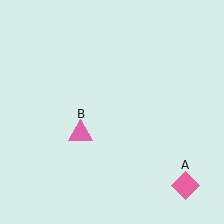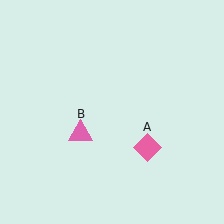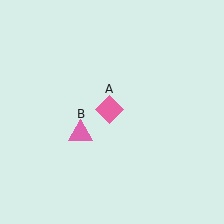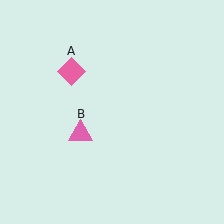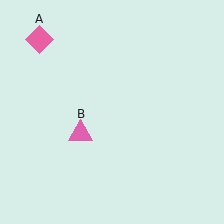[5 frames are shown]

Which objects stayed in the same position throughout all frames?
Pink triangle (object B) remained stationary.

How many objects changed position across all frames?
1 object changed position: pink diamond (object A).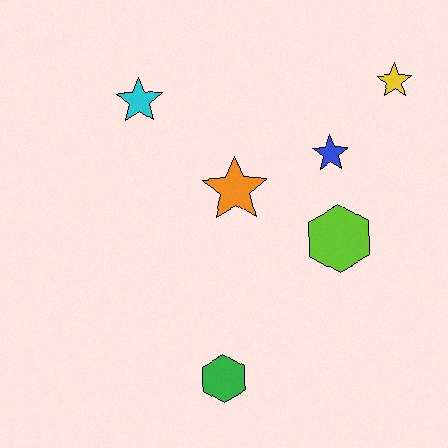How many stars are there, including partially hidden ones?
There are 4 stars.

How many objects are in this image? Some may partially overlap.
There are 6 objects.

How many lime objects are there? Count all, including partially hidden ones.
There is 1 lime object.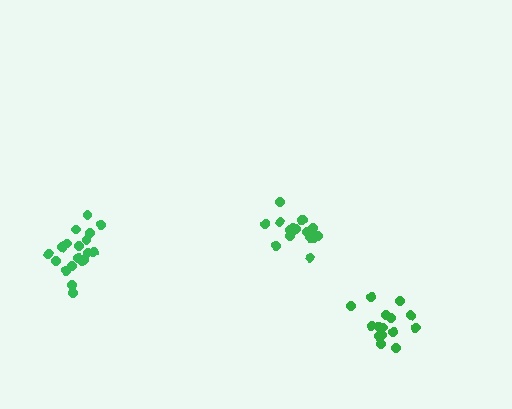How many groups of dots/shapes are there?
There are 3 groups.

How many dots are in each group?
Group 1: 15 dots, Group 2: 19 dots, Group 3: 17 dots (51 total).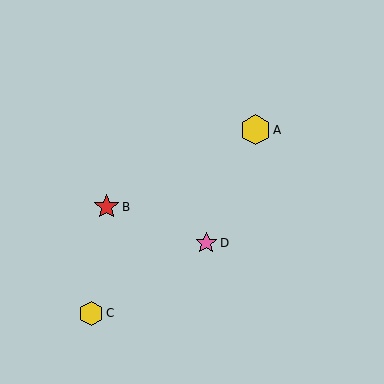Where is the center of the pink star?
The center of the pink star is at (206, 243).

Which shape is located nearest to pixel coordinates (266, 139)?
The yellow hexagon (labeled A) at (256, 130) is nearest to that location.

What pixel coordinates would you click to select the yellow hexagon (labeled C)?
Click at (91, 313) to select the yellow hexagon C.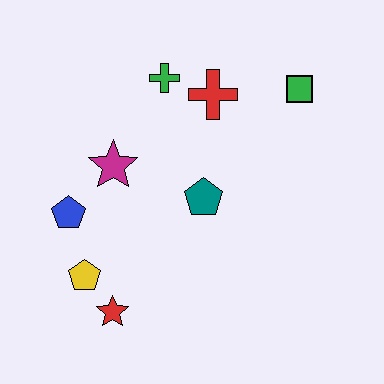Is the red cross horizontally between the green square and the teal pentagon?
Yes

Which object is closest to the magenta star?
The blue pentagon is closest to the magenta star.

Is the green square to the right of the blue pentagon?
Yes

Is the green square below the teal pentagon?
No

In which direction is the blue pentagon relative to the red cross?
The blue pentagon is to the left of the red cross.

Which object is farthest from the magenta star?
The green square is farthest from the magenta star.